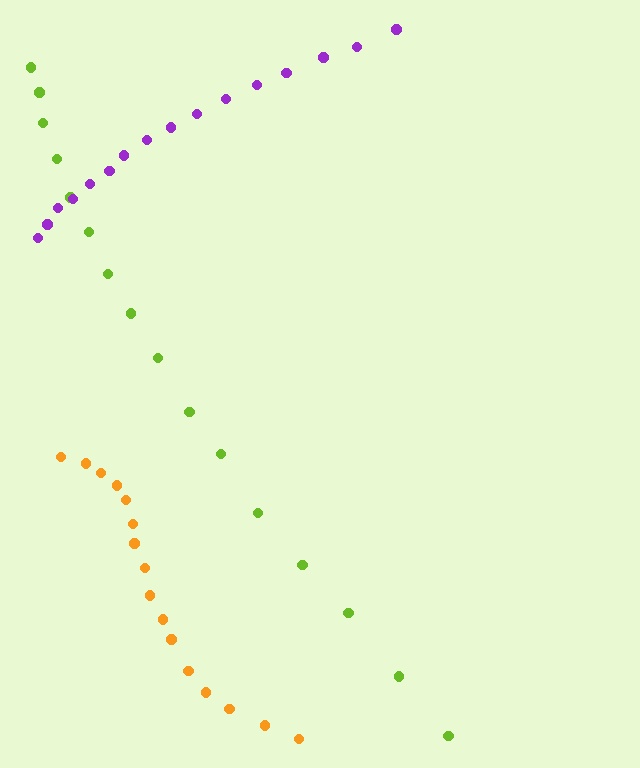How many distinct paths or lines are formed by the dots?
There are 3 distinct paths.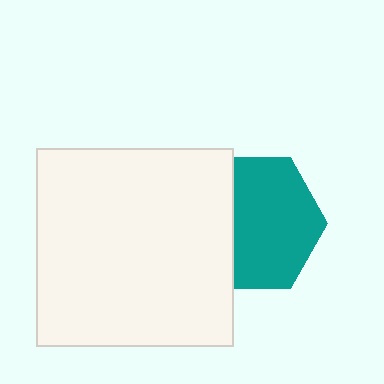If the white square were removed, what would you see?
You would see the complete teal hexagon.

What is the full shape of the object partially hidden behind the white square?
The partially hidden object is a teal hexagon.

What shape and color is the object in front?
The object in front is a white square.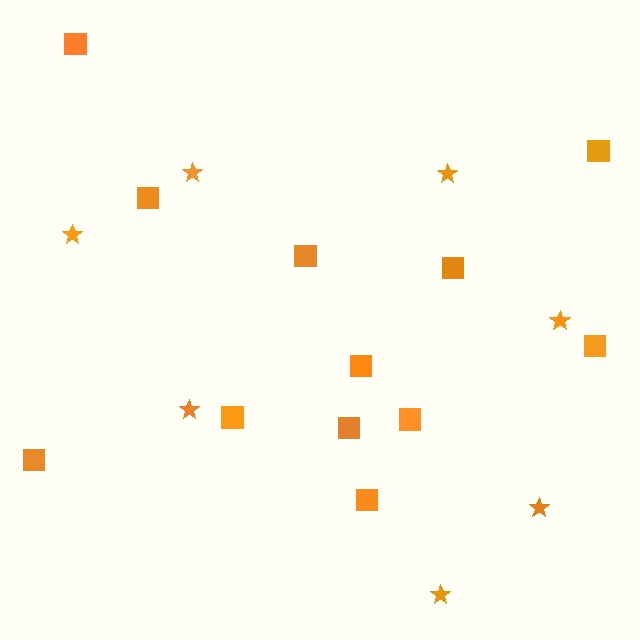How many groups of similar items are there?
There are 2 groups: one group of stars (7) and one group of squares (12).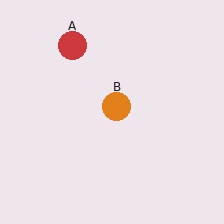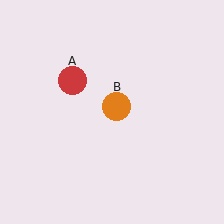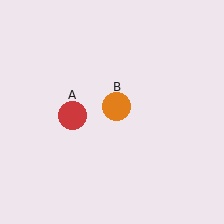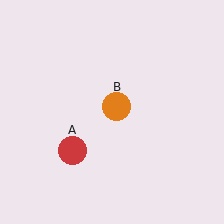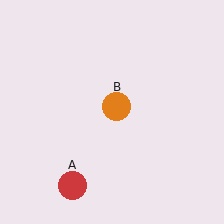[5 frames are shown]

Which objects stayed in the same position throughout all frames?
Orange circle (object B) remained stationary.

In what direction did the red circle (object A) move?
The red circle (object A) moved down.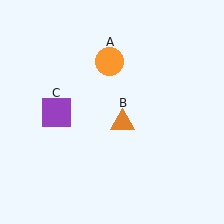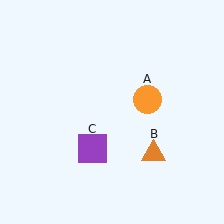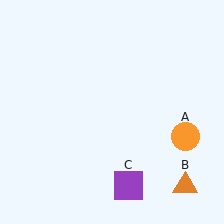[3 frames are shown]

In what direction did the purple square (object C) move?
The purple square (object C) moved down and to the right.